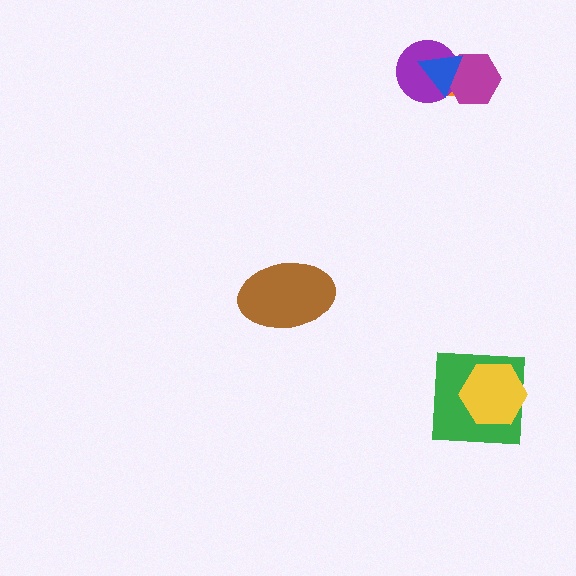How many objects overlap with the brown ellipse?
0 objects overlap with the brown ellipse.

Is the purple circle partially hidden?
Yes, it is partially covered by another shape.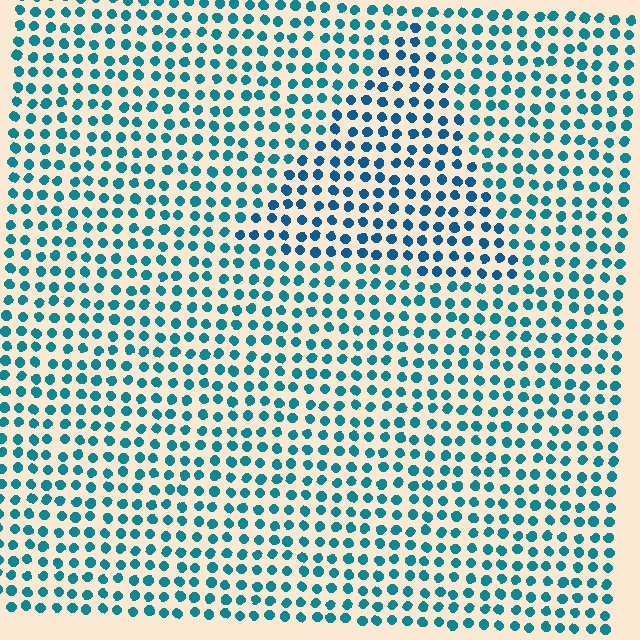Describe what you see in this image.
The image is filled with small teal elements in a uniform arrangement. A triangle-shaped region is visible where the elements are tinted to a slightly different hue, forming a subtle color boundary.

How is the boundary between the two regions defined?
The boundary is defined purely by a slight shift in hue (about 19 degrees). Spacing, size, and orientation are identical on both sides.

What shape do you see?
I see a triangle.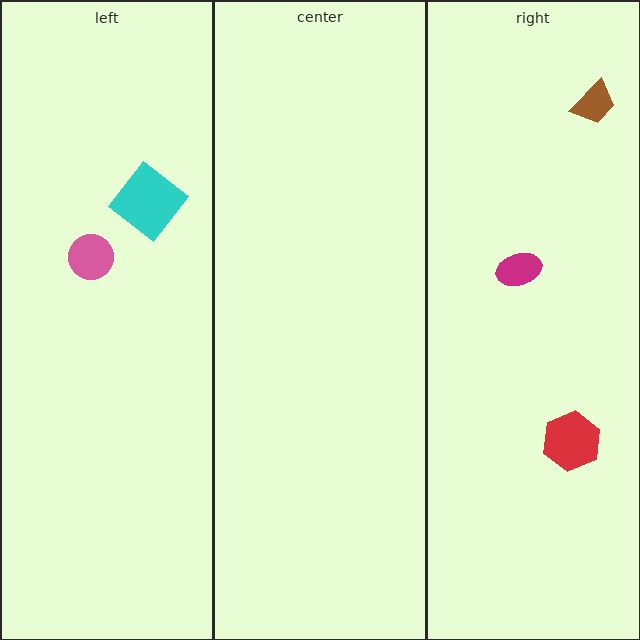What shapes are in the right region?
The magenta ellipse, the brown trapezoid, the red hexagon.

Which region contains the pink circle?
The left region.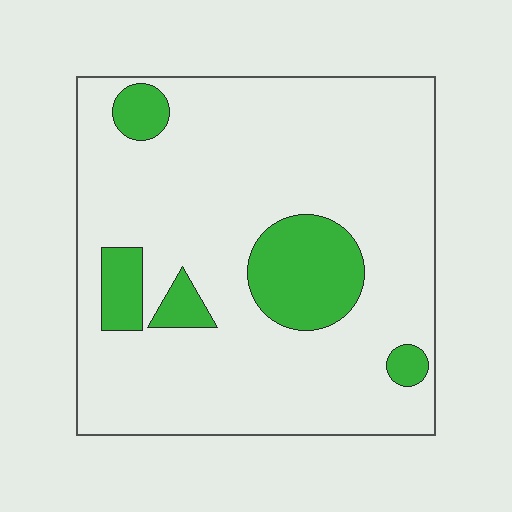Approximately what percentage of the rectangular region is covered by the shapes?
Approximately 15%.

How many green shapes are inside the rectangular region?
5.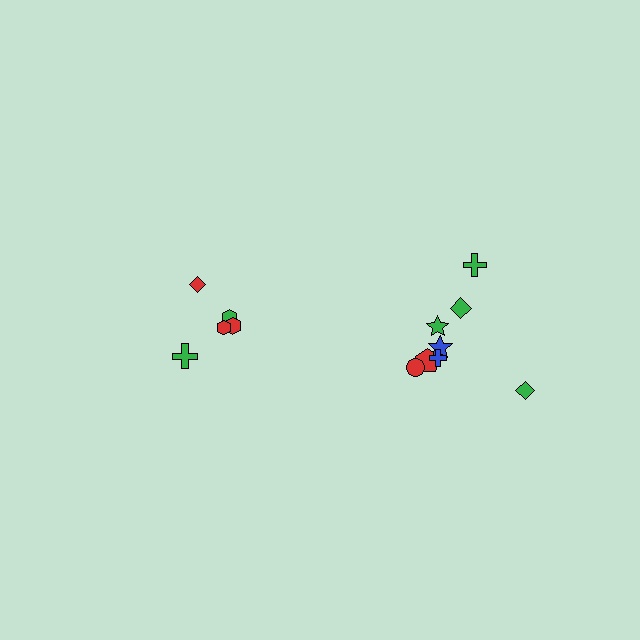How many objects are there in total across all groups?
There are 13 objects.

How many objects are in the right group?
There are 8 objects.